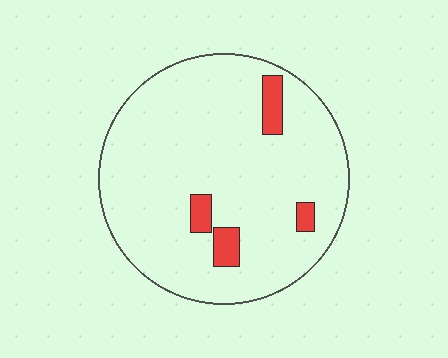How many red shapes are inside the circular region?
4.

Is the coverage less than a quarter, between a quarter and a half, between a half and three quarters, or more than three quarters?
Less than a quarter.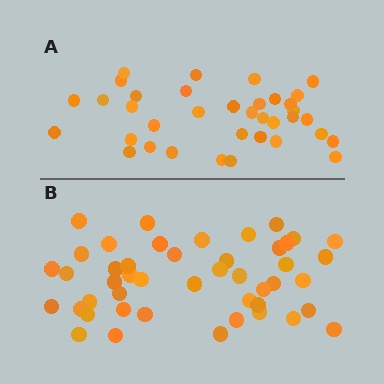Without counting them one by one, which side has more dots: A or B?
Region B (the bottom region) has more dots.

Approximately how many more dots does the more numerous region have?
Region B has roughly 10 or so more dots than region A.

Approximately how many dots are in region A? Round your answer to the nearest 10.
About 40 dots. (The exact count is 36, which rounds to 40.)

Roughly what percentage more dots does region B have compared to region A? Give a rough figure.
About 30% more.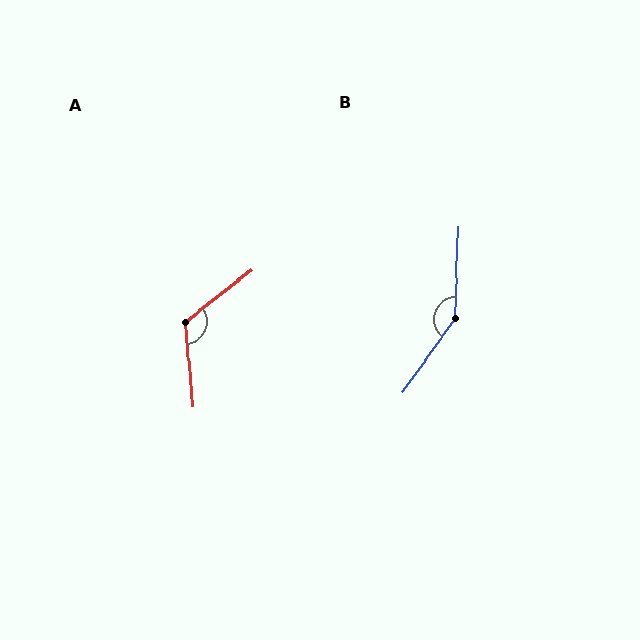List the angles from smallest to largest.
A (123°), B (146°).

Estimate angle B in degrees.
Approximately 146 degrees.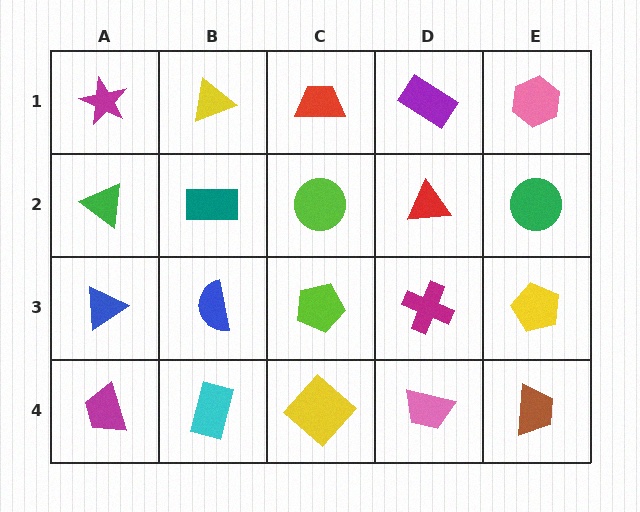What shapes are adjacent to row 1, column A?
A green triangle (row 2, column A), a yellow triangle (row 1, column B).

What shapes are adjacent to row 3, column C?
A lime circle (row 2, column C), a yellow diamond (row 4, column C), a blue semicircle (row 3, column B), a magenta cross (row 3, column D).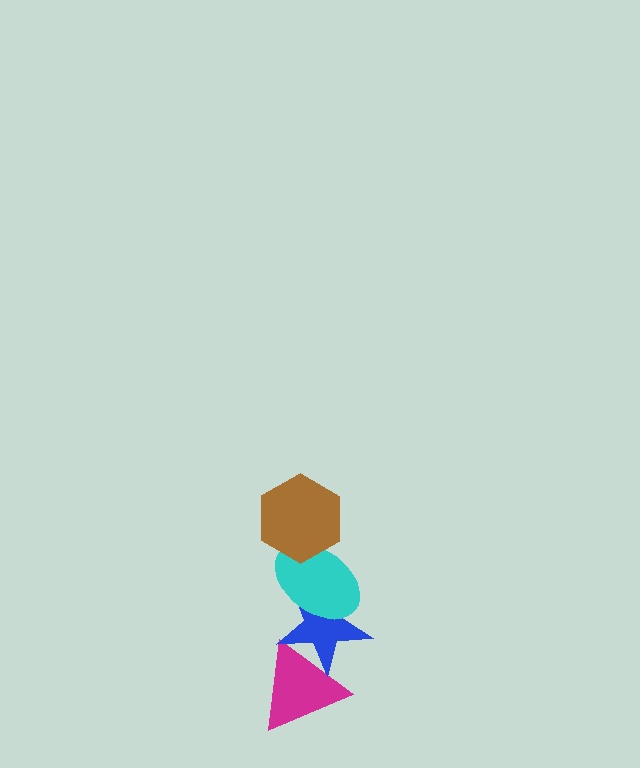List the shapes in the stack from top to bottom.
From top to bottom: the brown hexagon, the cyan ellipse, the blue star, the magenta triangle.